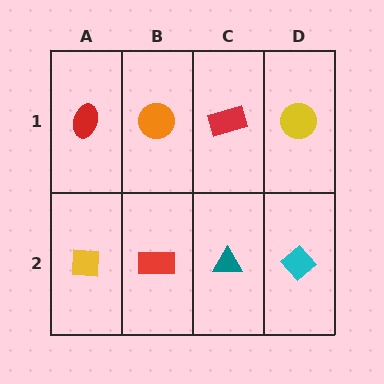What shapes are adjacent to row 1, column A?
A yellow square (row 2, column A), an orange circle (row 1, column B).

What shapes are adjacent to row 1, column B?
A red rectangle (row 2, column B), a red ellipse (row 1, column A), a red rectangle (row 1, column C).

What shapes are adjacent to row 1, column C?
A teal triangle (row 2, column C), an orange circle (row 1, column B), a yellow circle (row 1, column D).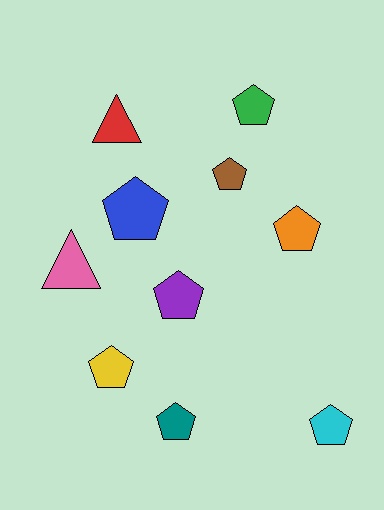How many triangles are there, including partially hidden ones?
There are 2 triangles.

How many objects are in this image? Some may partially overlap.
There are 10 objects.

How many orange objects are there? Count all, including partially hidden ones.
There is 1 orange object.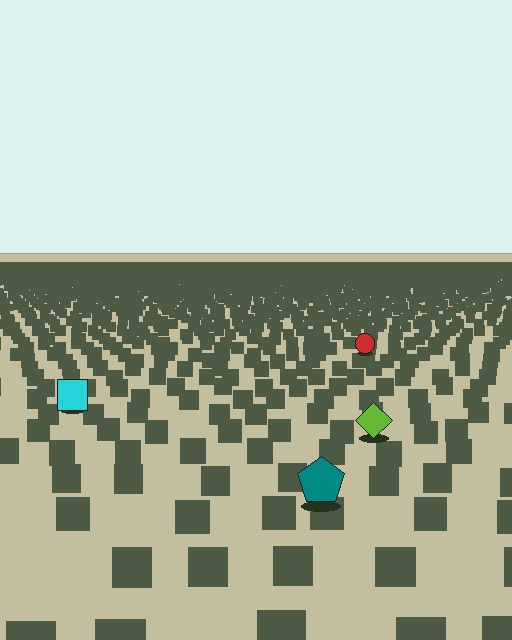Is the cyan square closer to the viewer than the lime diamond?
No. The lime diamond is closer — you can tell from the texture gradient: the ground texture is coarser near it.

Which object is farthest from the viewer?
The red circle is farthest from the viewer. It appears smaller and the ground texture around it is denser.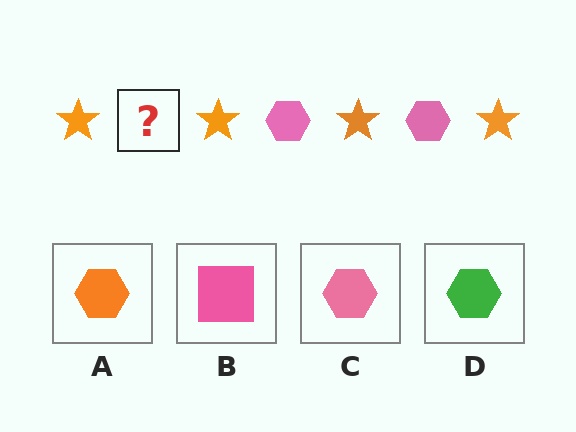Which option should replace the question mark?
Option C.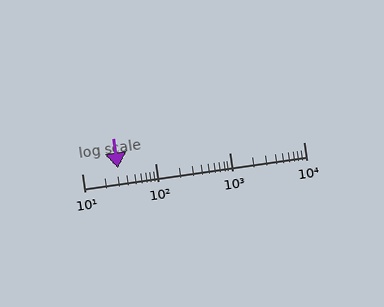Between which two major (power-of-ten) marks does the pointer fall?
The pointer is between 10 and 100.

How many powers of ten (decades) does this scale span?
The scale spans 3 decades, from 10 to 10000.